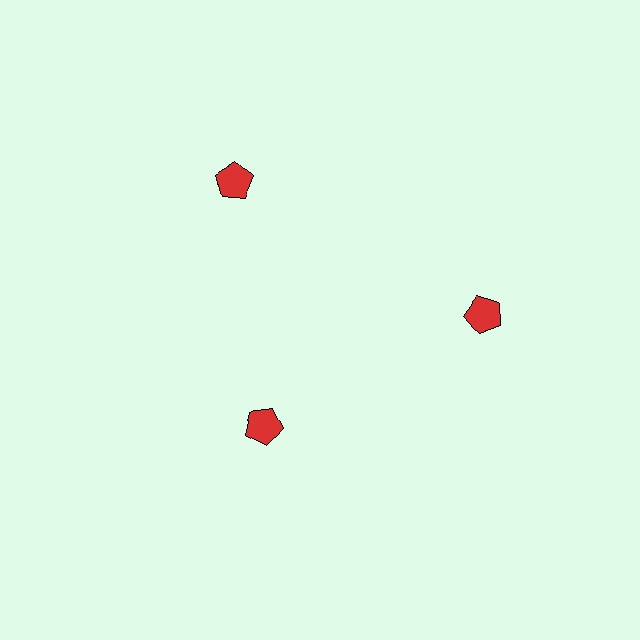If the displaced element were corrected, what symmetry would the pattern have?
It would have 3-fold rotational symmetry — the pattern would map onto itself every 120 degrees.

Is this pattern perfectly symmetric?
No. The 3 red pentagons are arranged in a ring, but one element near the 7 o'clock position is pulled inward toward the center, breaking the 3-fold rotational symmetry.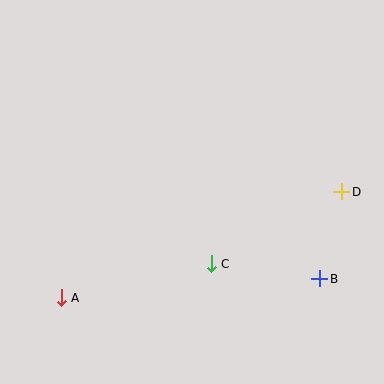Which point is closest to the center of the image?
Point C at (211, 264) is closest to the center.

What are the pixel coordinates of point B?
Point B is at (320, 279).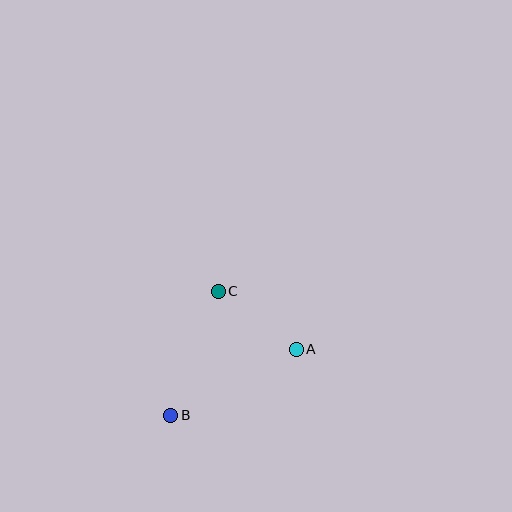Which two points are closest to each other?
Points A and C are closest to each other.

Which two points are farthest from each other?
Points A and B are farthest from each other.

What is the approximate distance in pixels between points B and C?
The distance between B and C is approximately 133 pixels.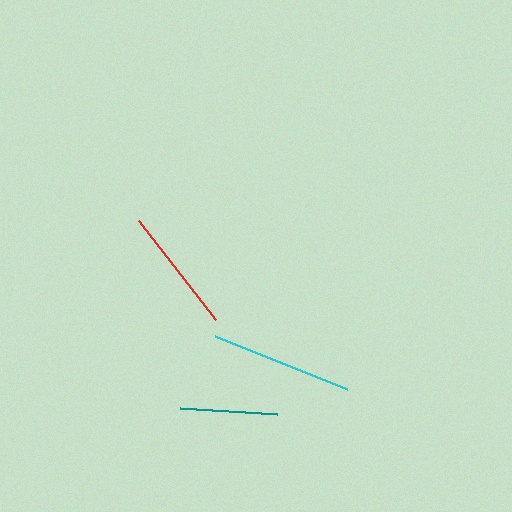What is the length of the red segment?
The red segment is approximately 126 pixels long.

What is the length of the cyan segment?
The cyan segment is approximately 143 pixels long.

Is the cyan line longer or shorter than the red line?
The cyan line is longer than the red line.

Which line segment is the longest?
The cyan line is the longest at approximately 143 pixels.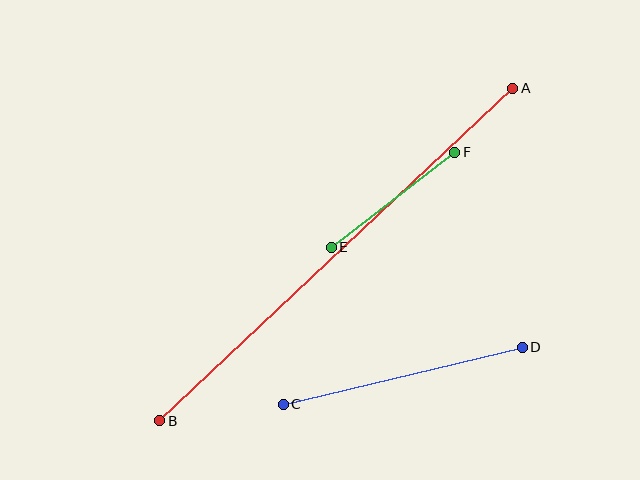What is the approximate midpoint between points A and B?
The midpoint is at approximately (336, 254) pixels.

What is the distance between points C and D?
The distance is approximately 246 pixels.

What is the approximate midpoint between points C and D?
The midpoint is at approximately (403, 376) pixels.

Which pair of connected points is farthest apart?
Points A and B are farthest apart.